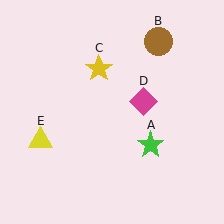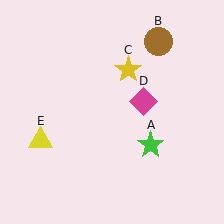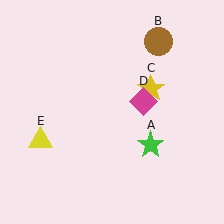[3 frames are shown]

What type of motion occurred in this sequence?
The yellow star (object C) rotated clockwise around the center of the scene.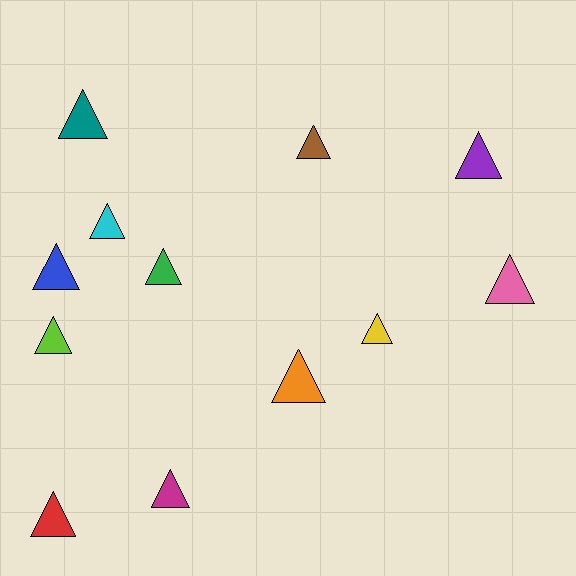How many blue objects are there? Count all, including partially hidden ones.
There is 1 blue object.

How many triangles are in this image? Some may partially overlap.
There are 12 triangles.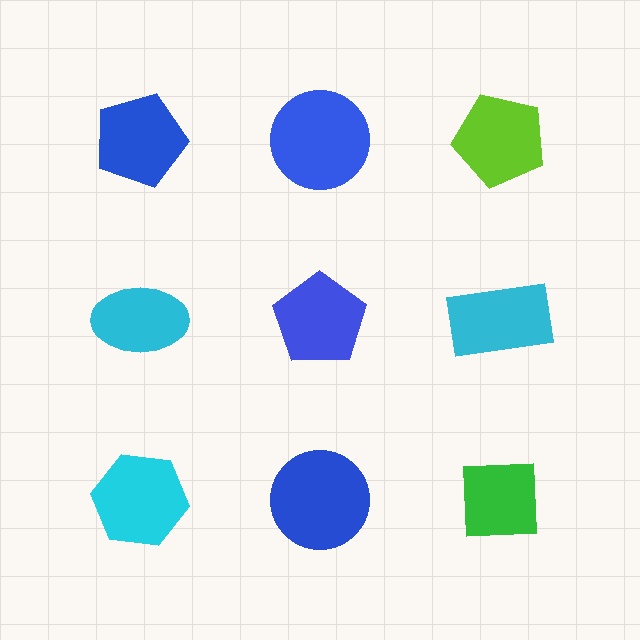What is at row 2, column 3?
A cyan rectangle.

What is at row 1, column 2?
A blue circle.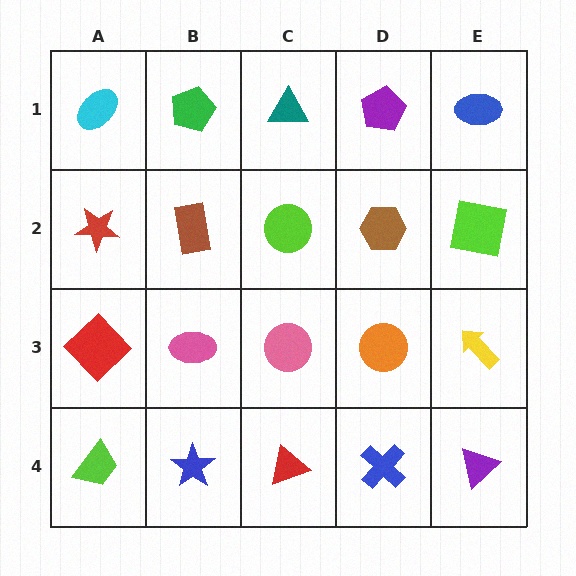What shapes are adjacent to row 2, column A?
A cyan ellipse (row 1, column A), a red diamond (row 3, column A), a brown rectangle (row 2, column B).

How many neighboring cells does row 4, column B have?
3.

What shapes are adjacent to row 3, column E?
A lime square (row 2, column E), a purple triangle (row 4, column E), an orange circle (row 3, column D).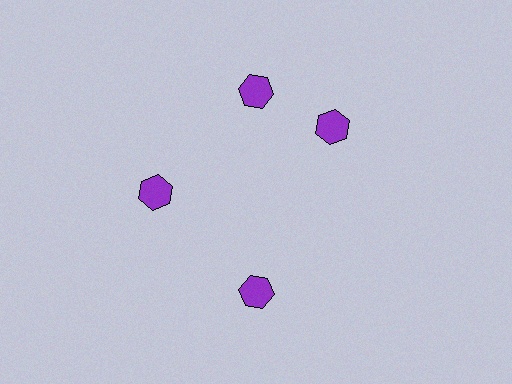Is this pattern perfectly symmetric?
No. The 4 purple hexagons are arranged in a ring, but one element near the 3 o'clock position is rotated out of alignment along the ring, breaking the 4-fold rotational symmetry.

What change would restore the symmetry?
The symmetry would be restored by rotating it back into even spacing with its neighbors so that all 4 hexagons sit at equal angles and equal distance from the center.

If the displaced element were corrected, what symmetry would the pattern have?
It would have 4-fold rotational symmetry — the pattern would map onto itself every 90 degrees.